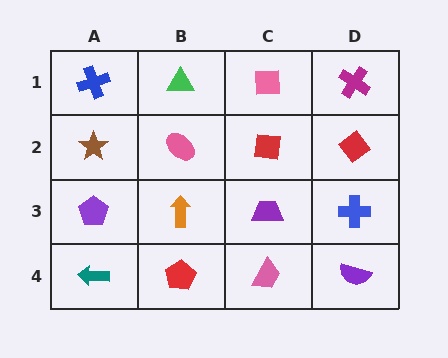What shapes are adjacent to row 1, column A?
A brown star (row 2, column A), a green triangle (row 1, column B).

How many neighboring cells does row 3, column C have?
4.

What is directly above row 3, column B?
A pink ellipse.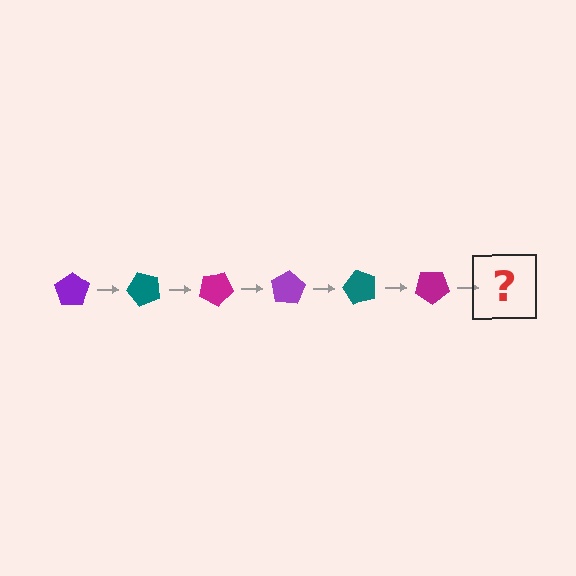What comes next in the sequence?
The next element should be a purple pentagon, rotated 300 degrees from the start.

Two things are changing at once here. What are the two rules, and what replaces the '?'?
The two rules are that it rotates 50 degrees each step and the color cycles through purple, teal, and magenta. The '?' should be a purple pentagon, rotated 300 degrees from the start.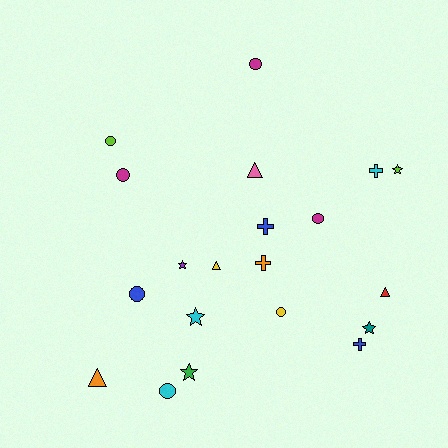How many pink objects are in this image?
There is 1 pink object.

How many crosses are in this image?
There are 4 crosses.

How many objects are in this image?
There are 20 objects.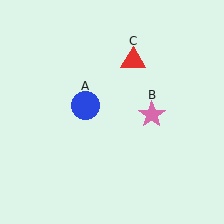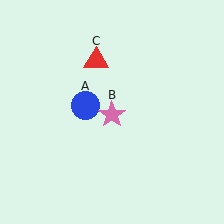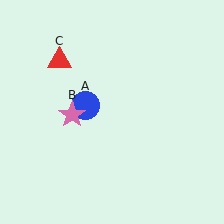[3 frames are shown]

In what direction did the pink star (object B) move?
The pink star (object B) moved left.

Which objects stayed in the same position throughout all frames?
Blue circle (object A) remained stationary.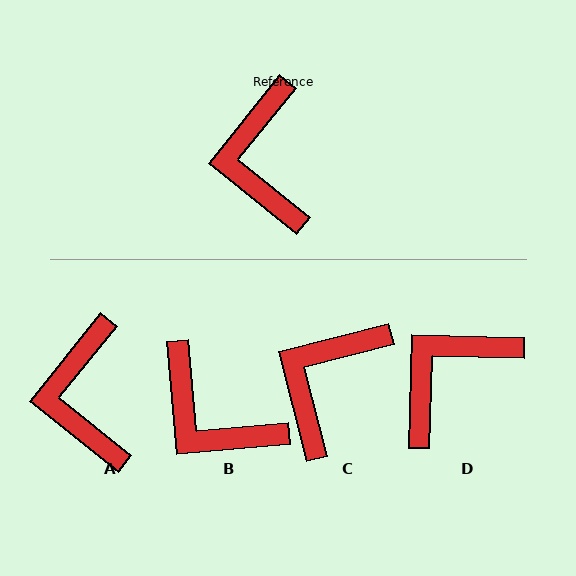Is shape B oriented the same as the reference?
No, it is off by about 44 degrees.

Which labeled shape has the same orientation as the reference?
A.